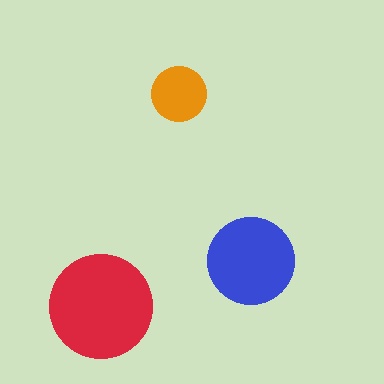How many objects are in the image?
There are 3 objects in the image.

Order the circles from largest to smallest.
the red one, the blue one, the orange one.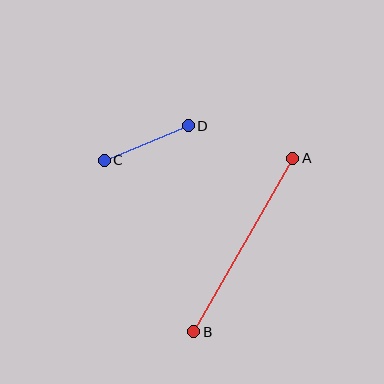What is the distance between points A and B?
The distance is approximately 199 pixels.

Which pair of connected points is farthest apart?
Points A and B are farthest apart.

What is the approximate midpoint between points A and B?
The midpoint is at approximately (243, 245) pixels.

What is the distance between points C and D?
The distance is approximately 91 pixels.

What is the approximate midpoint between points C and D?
The midpoint is at approximately (146, 143) pixels.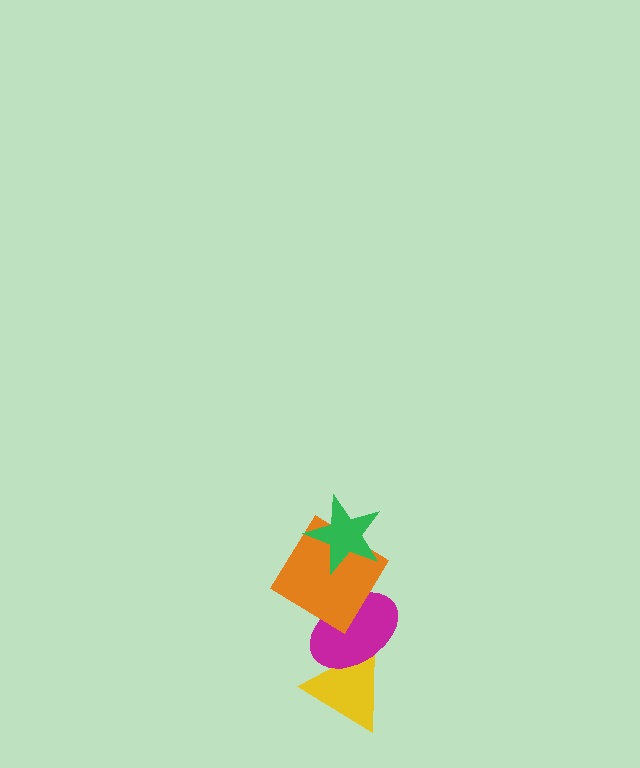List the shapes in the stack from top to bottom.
From top to bottom: the green star, the orange diamond, the magenta ellipse, the yellow triangle.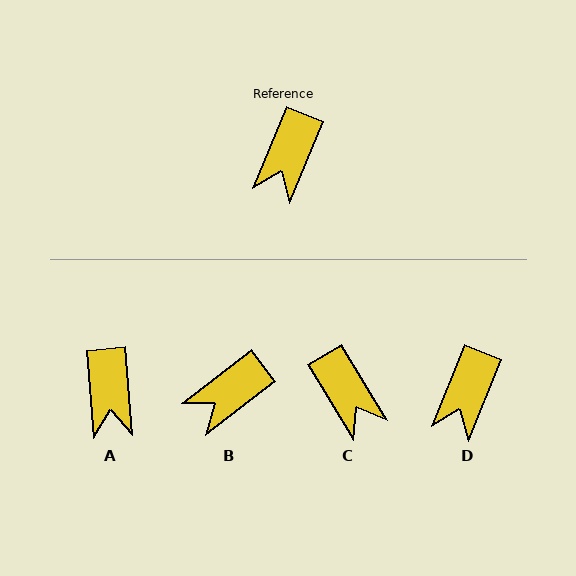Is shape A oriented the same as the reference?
No, it is off by about 27 degrees.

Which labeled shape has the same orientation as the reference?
D.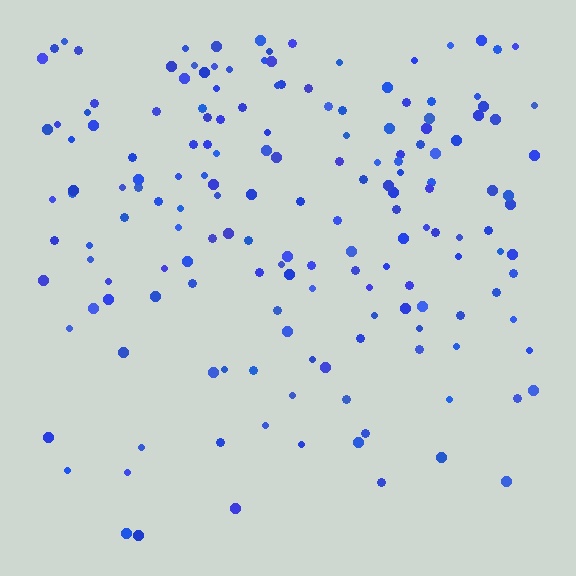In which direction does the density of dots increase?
From bottom to top, with the top side densest.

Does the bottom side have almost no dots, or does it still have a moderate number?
Still a moderate number, just noticeably fewer than the top.